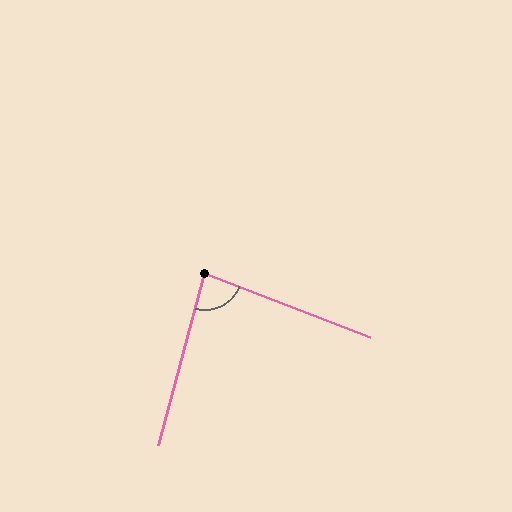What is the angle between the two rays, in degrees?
Approximately 84 degrees.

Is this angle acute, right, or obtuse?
It is acute.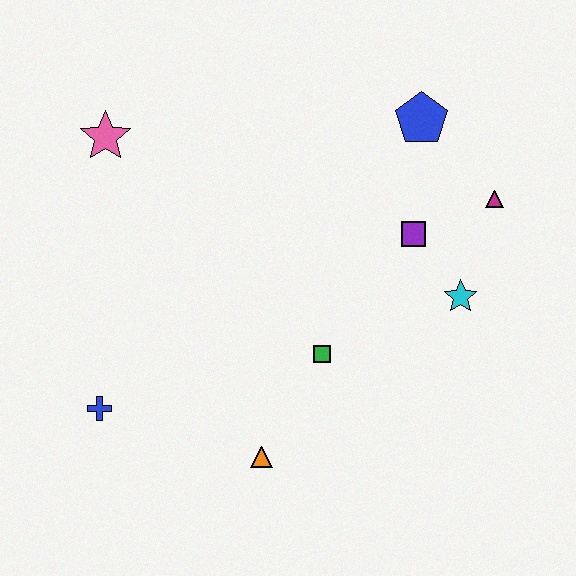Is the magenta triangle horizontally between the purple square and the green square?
No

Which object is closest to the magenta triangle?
The purple square is closest to the magenta triangle.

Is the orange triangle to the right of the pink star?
Yes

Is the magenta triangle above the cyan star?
Yes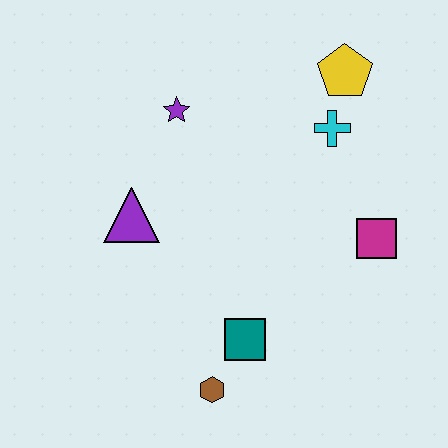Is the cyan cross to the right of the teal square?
Yes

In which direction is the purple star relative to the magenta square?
The purple star is to the left of the magenta square.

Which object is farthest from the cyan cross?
The brown hexagon is farthest from the cyan cross.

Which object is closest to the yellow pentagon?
The cyan cross is closest to the yellow pentagon.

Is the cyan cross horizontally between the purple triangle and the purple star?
No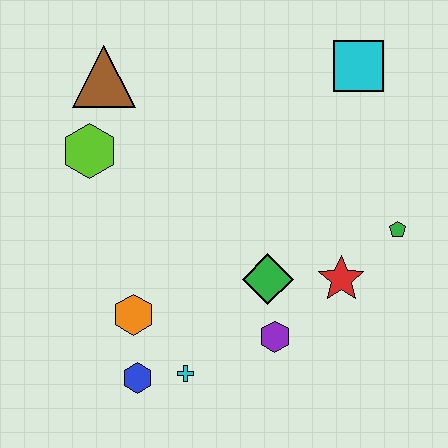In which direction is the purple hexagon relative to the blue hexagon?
The purple hexagon is to the right of the blue hexagon.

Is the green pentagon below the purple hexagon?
No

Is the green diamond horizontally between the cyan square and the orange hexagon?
Yes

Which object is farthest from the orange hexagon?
The cyan square is farthest from the orange hexagon.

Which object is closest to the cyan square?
The green pentagon is closest to the cyan square.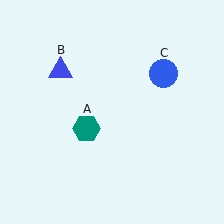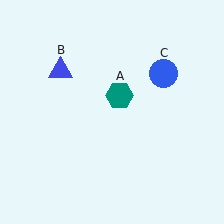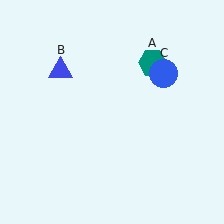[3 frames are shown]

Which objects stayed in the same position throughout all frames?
Blue triangle (object B) and blue circle (object C) remained stationary.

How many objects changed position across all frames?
1 object changed position: teal hexagon (object A).